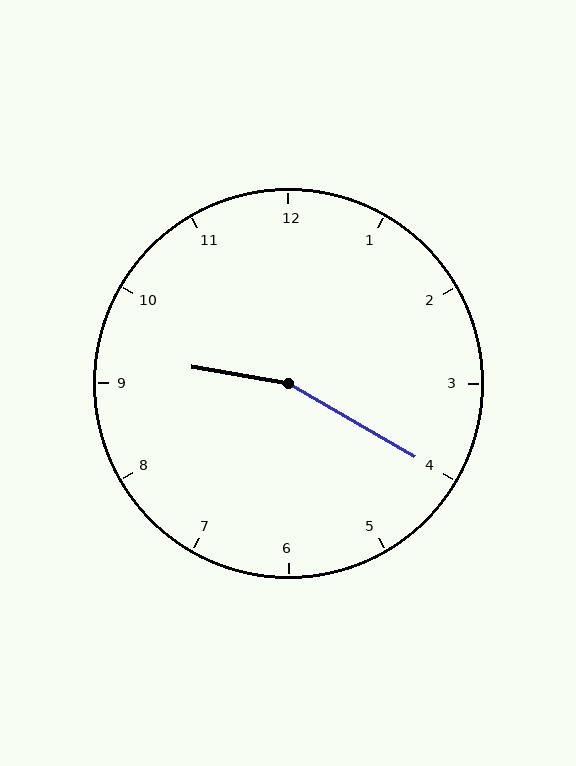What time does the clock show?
9:20.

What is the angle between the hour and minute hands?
Approximately 160 degrees.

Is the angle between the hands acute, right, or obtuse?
It is obtuse.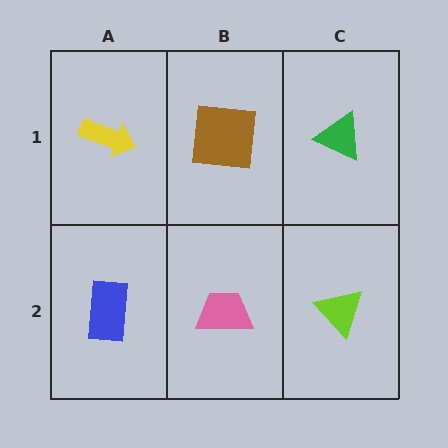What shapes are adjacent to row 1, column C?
A lime triangle (row 2, column C), a brown square (row 1, column B).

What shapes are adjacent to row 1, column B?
A pink trapezoid (row 2, column B), a yellow arrow (row 1, column A), a green triangle (row 1, column C).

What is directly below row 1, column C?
A lime triangle.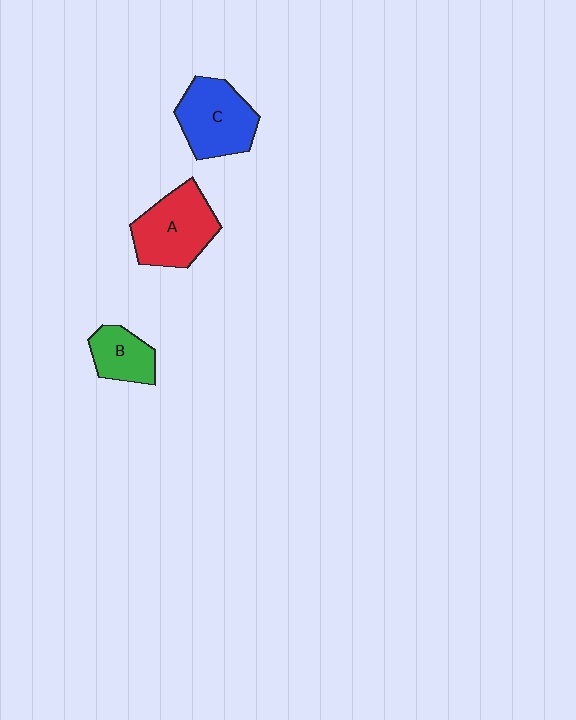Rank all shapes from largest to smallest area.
From largest to smallest: A (red), C (blue), B (green).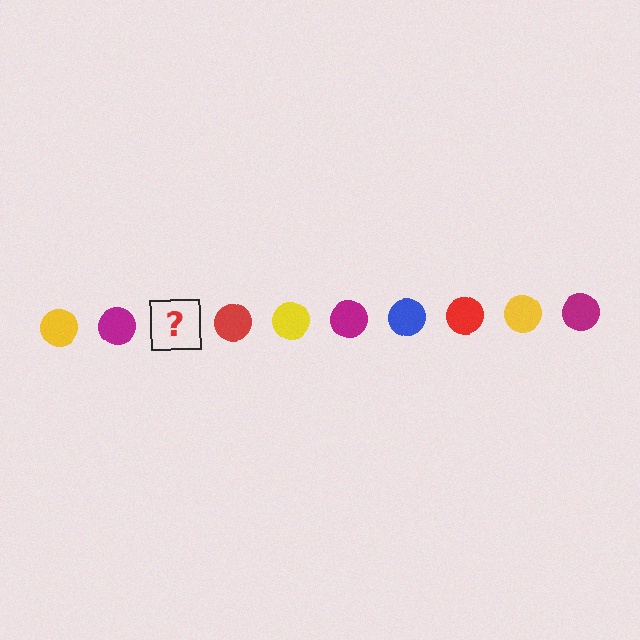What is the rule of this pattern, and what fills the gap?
The rule is that the pattern cycles through yellow, magenta, blue, red circles. The gap should be filled with a blue circle.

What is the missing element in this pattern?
The missing element is a blue circle.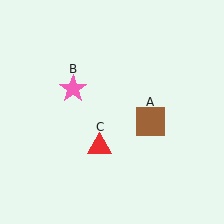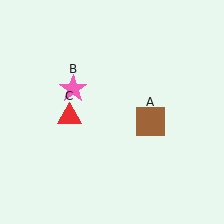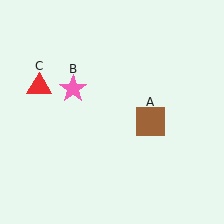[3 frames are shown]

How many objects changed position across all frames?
1 object changed position: red triangle (object C).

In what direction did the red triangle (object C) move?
The red triangle (object C) moved up and to the left.